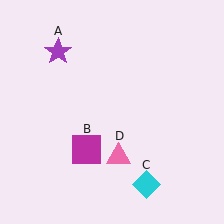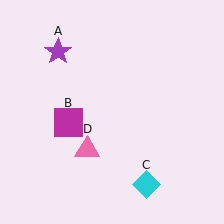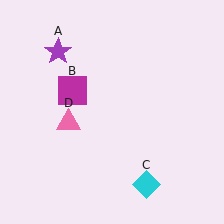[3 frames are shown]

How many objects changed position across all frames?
2 objects changed position: magenta square (object B), pink triangle (object D).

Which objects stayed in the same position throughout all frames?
Purple star (object A) and cyan diamond (object C) remained stationary.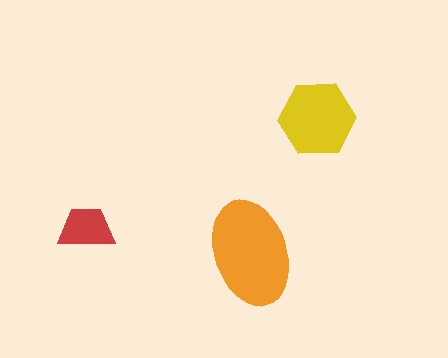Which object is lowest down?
The orange ellipse is bottommost.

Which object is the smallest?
The red trapezoid.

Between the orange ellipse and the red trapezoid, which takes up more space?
The orange ellipse.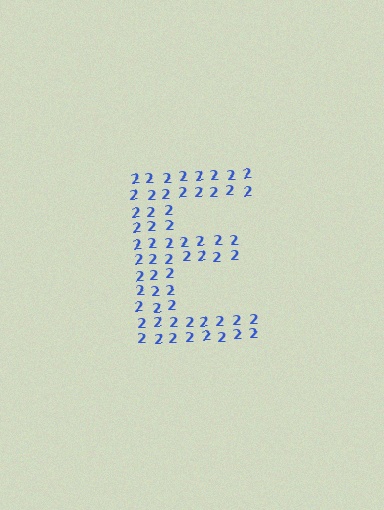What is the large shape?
The large shape is the letter E.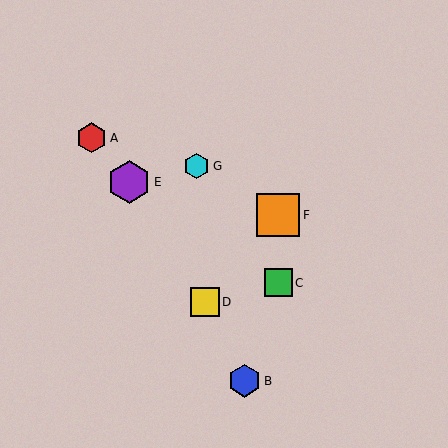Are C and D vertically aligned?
No, C is at x≈278 and D is at x≈205.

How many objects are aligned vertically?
2 objects (C, F) are aligned vertically.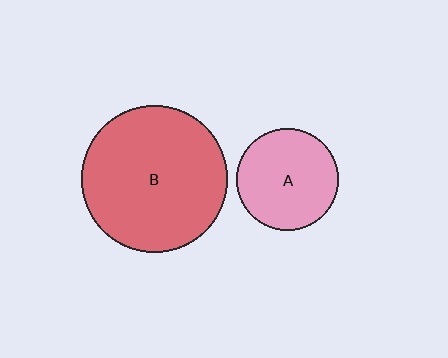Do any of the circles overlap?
No, none of the circles overlap.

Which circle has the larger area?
Circle B (red).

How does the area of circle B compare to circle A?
Approximately 2.1 times.